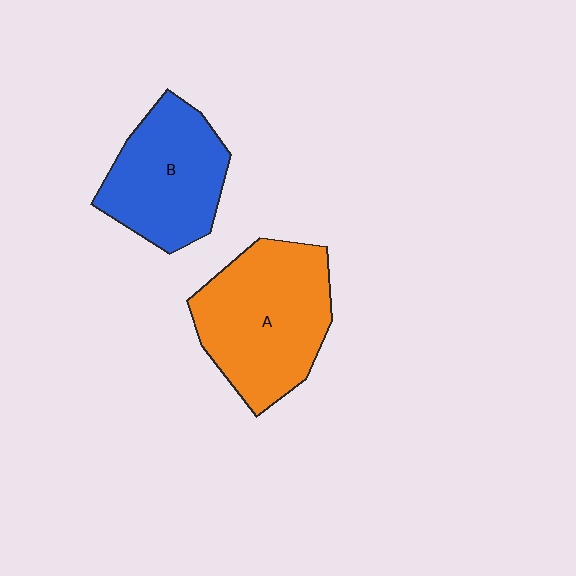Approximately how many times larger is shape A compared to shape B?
Approximately 1.3 times.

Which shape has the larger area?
Shape A (orange).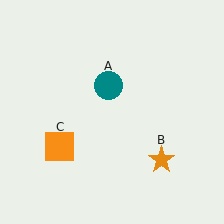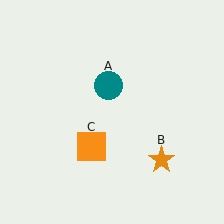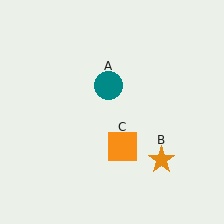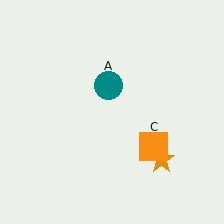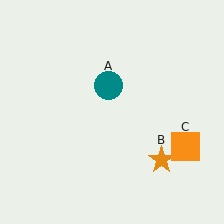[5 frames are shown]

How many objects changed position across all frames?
1 object changed position: orange square (object C).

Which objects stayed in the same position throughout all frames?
Teal circle (object A) and orange star (object B) remained stationary.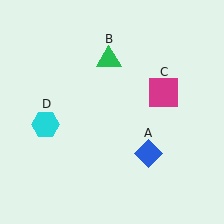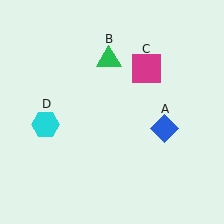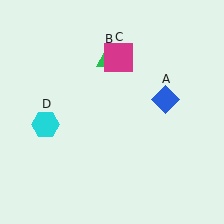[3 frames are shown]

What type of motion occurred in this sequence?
The blue diamond (object A), magenta square (object C) rotated counterclockwise around the center of the scene.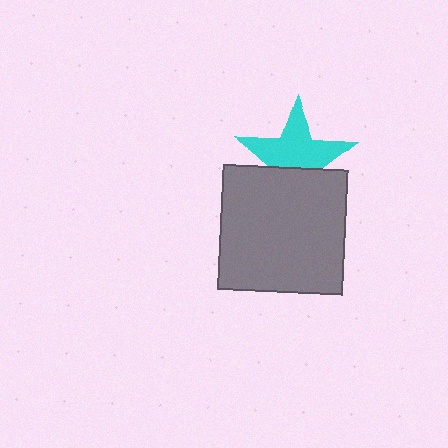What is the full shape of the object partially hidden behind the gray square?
The partially hidden object is a cyan star.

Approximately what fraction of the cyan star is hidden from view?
Roughly 37% of the cyan star is hidden behind the gray square.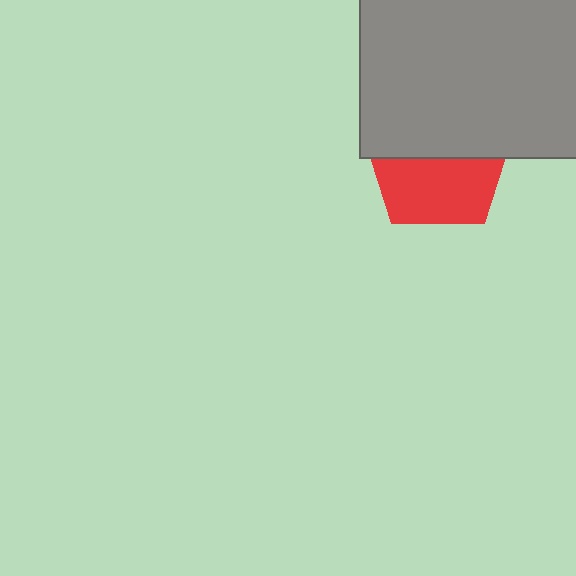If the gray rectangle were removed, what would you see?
You would see the complete red pentagon.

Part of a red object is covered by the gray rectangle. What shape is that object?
It is a pentagon.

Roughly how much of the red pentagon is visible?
About half of it is visible (roughly 49%).